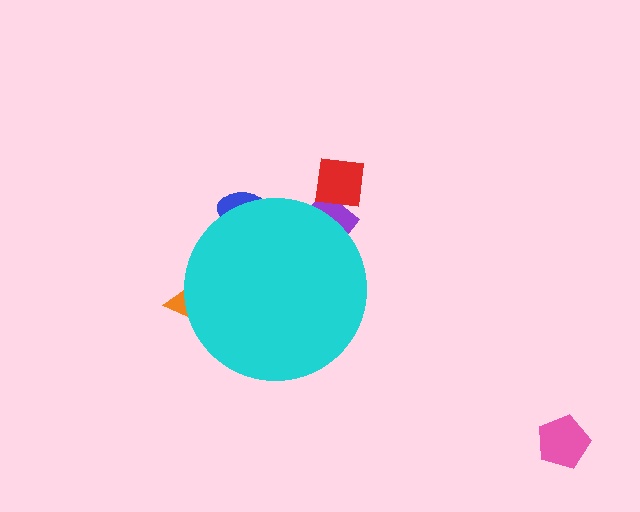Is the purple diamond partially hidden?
Yes, the purple diamond is partially hidden behind the cyan circle.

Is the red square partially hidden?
No, the red square is fully visible.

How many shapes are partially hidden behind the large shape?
3 shapes are partially hidden.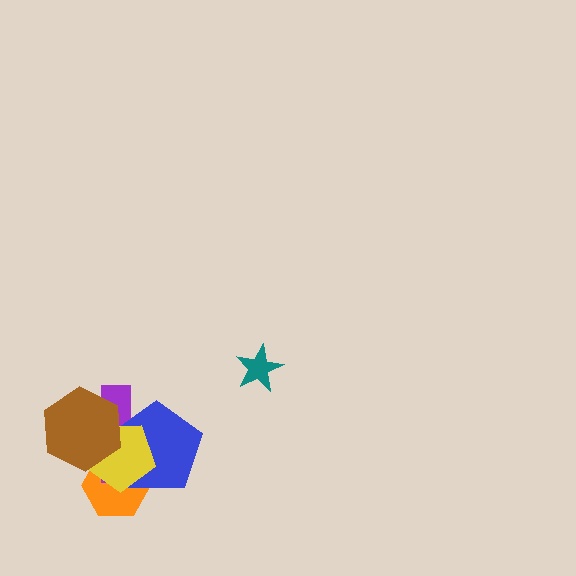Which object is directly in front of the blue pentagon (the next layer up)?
The yellow pentagon is directly in front of the blue pentagon.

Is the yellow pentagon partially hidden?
Yes, it is partially covered by another shape.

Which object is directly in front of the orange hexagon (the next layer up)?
The purple cross is directly in front of the orange hexagon.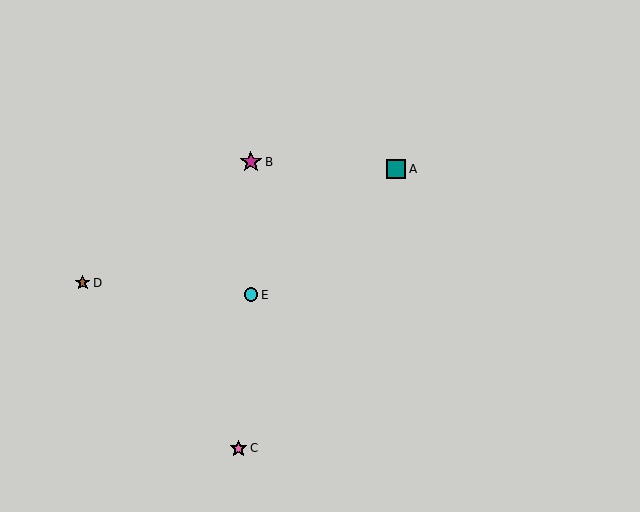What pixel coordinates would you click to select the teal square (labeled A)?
Click at (396, 169) to select the teal square A.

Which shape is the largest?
The magenta star (labeled B) is the largest.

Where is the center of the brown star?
The center of the brown star is at (83, 283).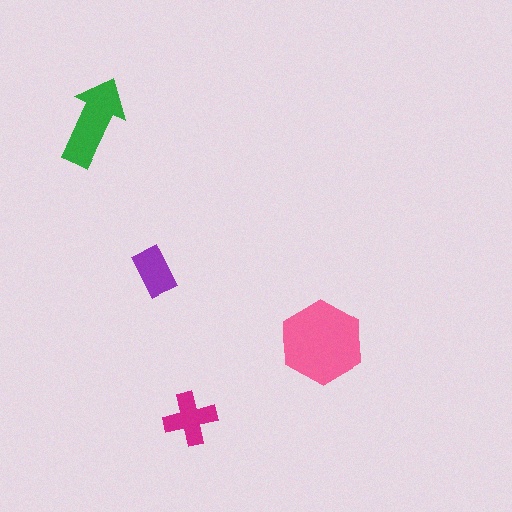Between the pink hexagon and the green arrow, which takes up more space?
The pink hexagon.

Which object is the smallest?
The purple rectangle.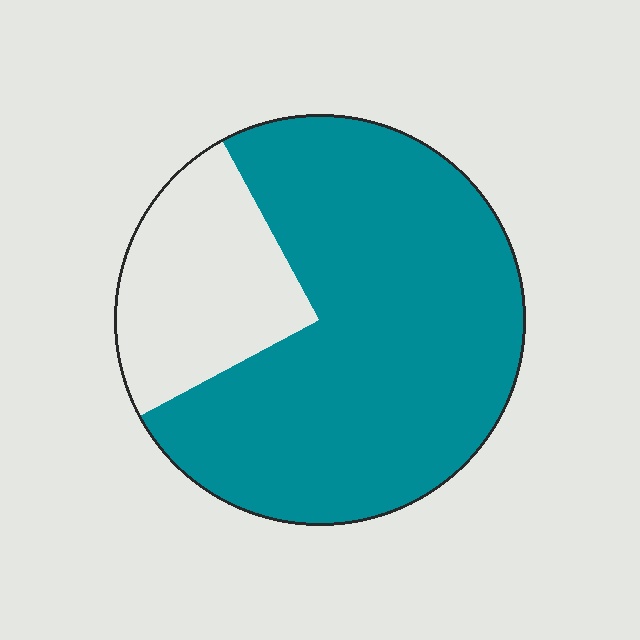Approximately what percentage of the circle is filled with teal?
Approximately 75%.